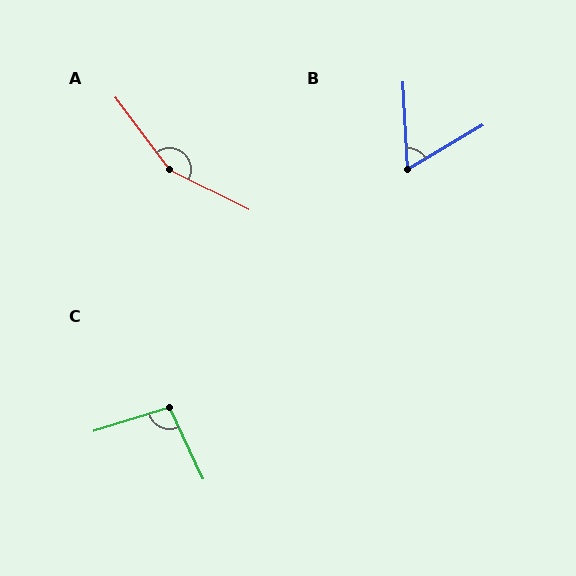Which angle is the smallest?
B, at approximately 62 degrees.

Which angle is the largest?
A, at approximately 154 degrees.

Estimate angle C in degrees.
Approximately 97 degrees.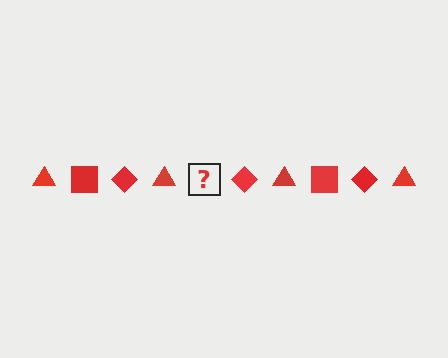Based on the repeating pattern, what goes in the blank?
The blank should be a red square.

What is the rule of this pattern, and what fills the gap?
The rule is that the pattern cycles through triangle, square, diamond shapes in red. The gap should be filled with a red square.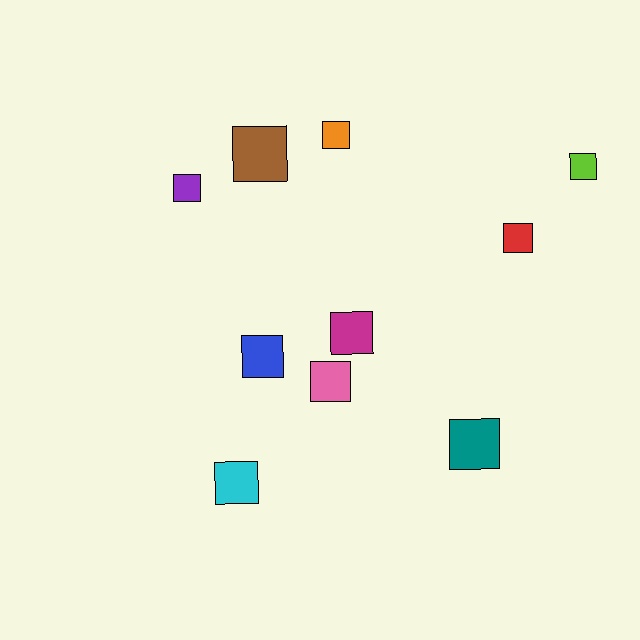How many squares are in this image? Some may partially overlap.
There are 10 squares.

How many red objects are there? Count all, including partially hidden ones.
There is 1 red object.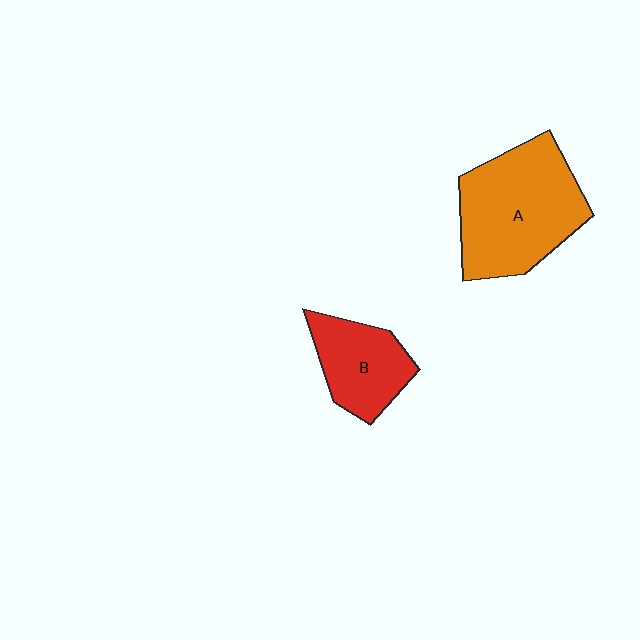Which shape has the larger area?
Shape A (orange).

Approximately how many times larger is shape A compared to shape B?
Approximately 1.8 times.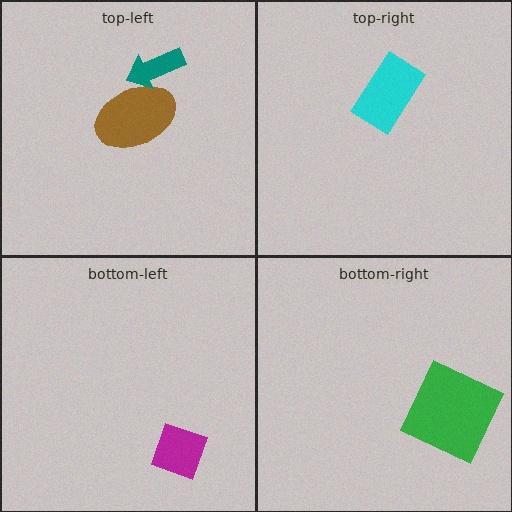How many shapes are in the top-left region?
2.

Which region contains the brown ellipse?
The top-left region.